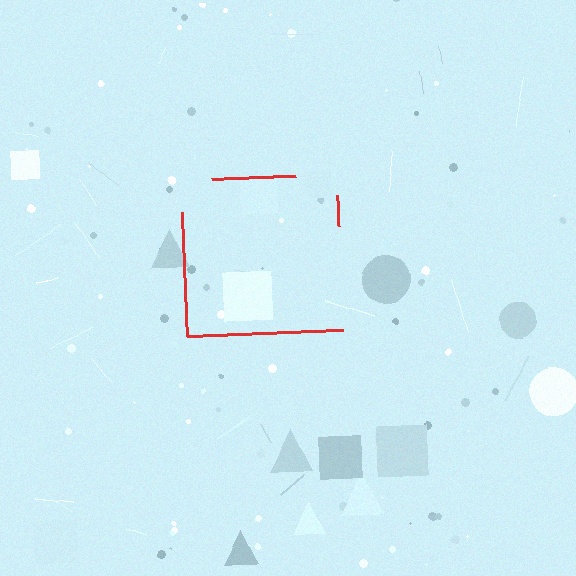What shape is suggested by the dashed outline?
The dashed outline suggests a square.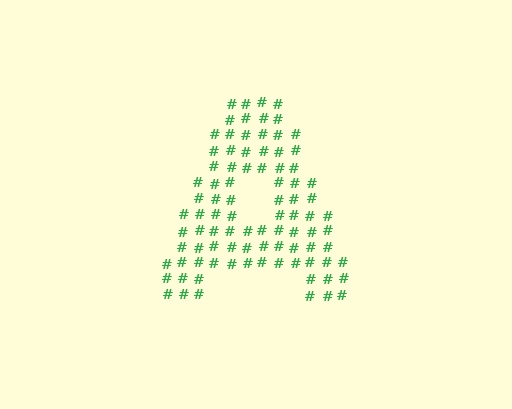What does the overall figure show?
The overall figure shows the letter A.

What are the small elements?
The small elements are hash symbols.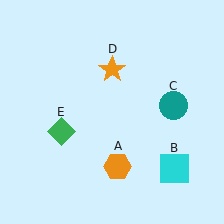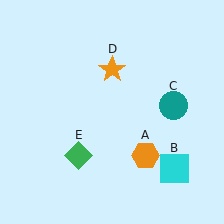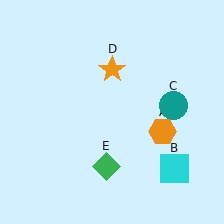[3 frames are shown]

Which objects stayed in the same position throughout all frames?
Cyan square (object B) and teal circle (object C) and orange star (object D) remained stationary.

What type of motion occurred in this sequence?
The orange hexagon (object A), green diamond (object E) rotated counterclockwise around the center of the scene.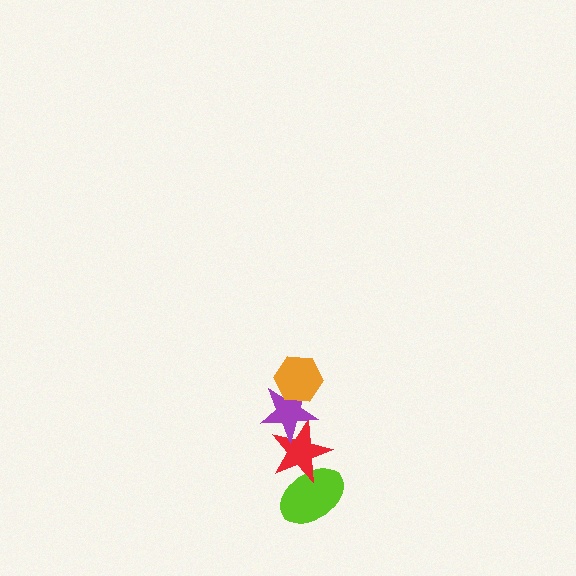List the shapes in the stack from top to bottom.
From top to bottom: the orange hexagon, the purple star, the red star, the lime ellipse.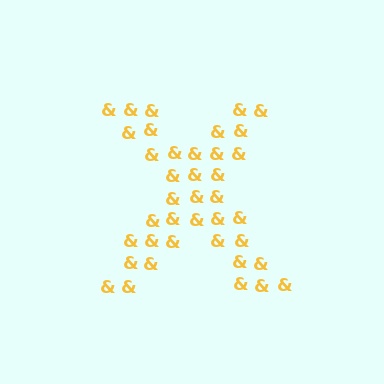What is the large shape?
The large shape is the letter X.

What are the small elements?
The small elements are ampersands.